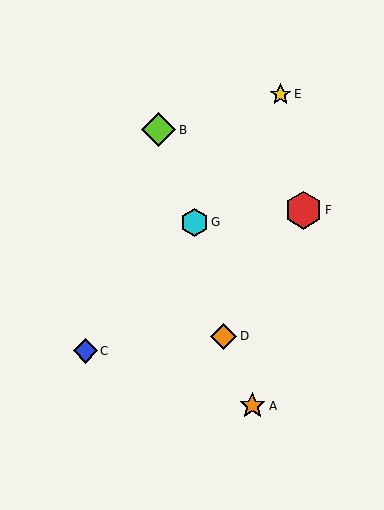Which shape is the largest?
The red hexagon (labeled F) is the largest.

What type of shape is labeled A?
Shape A is an orange star.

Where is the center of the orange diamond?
The center of the orange diamond is at (224, 336).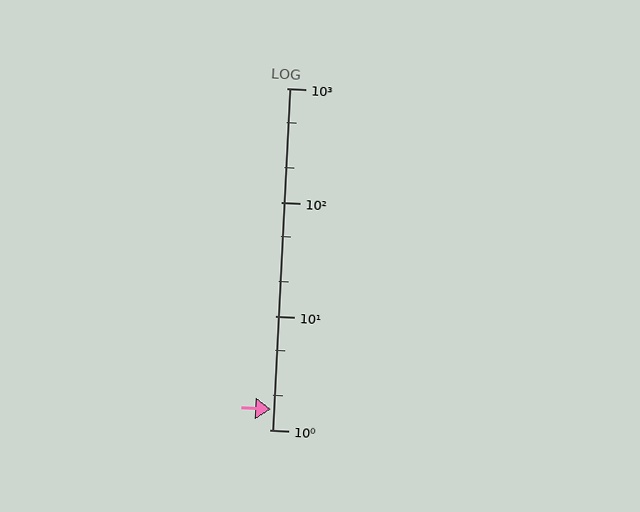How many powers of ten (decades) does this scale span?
The scale spans 3 decades, from 1 to 1000.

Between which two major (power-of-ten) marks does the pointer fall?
The pointer is between 1 and 10.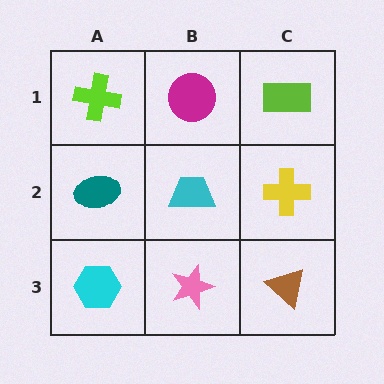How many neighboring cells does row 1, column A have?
2.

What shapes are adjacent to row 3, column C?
A yellow cross (row 2, column C), a pink star (row 3, column B).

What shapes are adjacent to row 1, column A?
A teal ellipse (row 2, column A), a magenta circle (row 1, column B).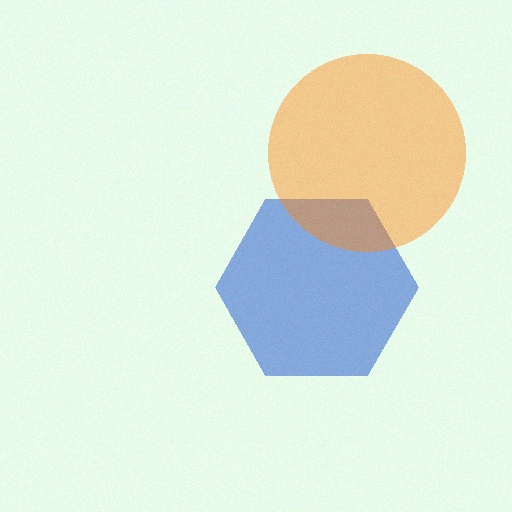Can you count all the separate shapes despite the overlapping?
Yes, there are 2 separate shapes.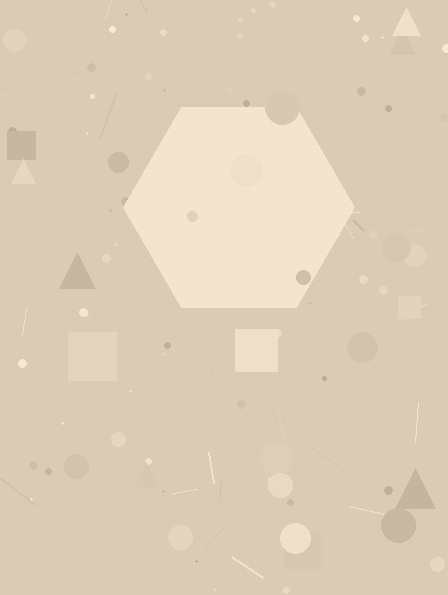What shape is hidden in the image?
A hexagon is hidden in the image.